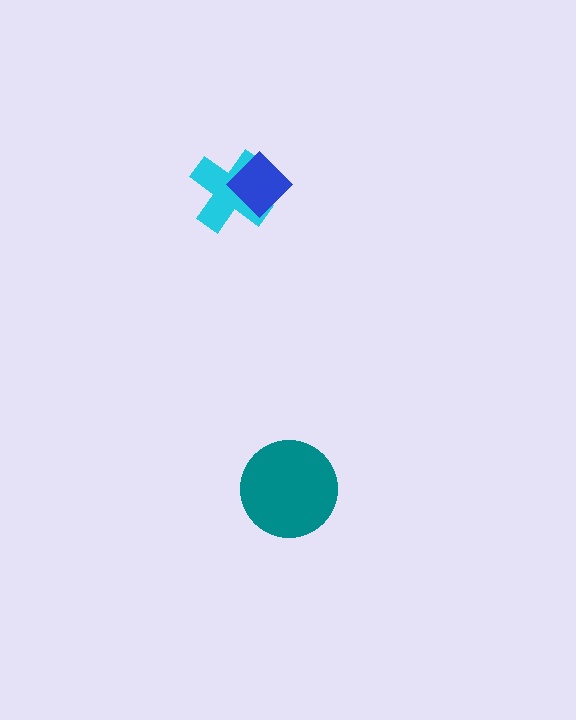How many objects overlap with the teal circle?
0 objects overlap with the teal circle.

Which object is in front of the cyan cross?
The blue diamond is in front of the cyan cross.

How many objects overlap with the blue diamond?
1 object overlaps with the blue diamond.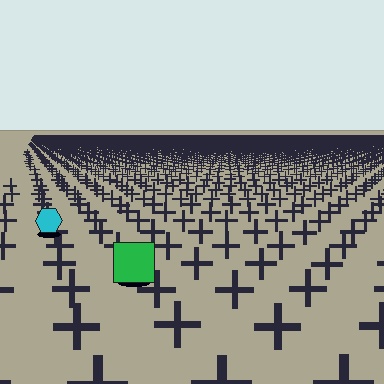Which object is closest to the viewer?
The green square is closest. The texture marks near it are larger and more spread out.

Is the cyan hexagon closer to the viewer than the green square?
No. The green square is closer — you can tell from the texture gradient: the ground texture is coarser near it.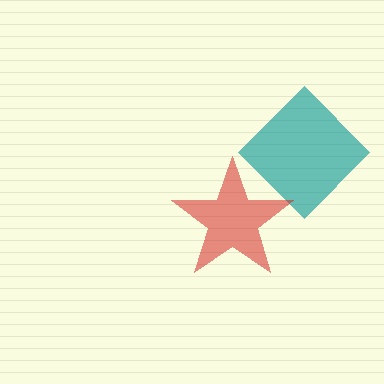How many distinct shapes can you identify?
There are 2 distinct shapes: a teal diamond, a red star.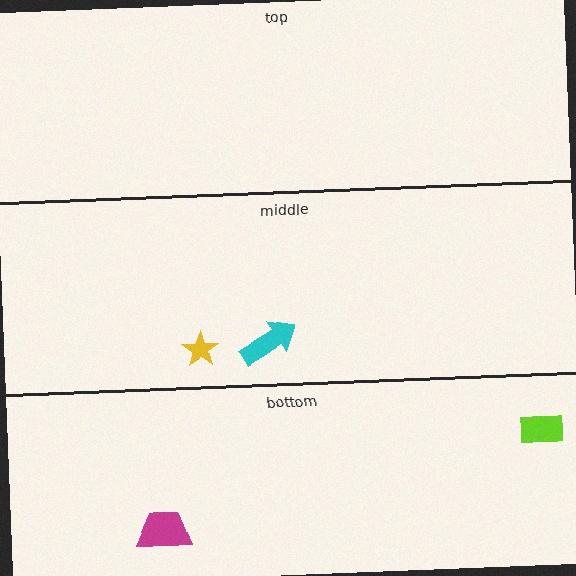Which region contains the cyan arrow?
The middle region.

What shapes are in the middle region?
The yellow star, the cyan arrow.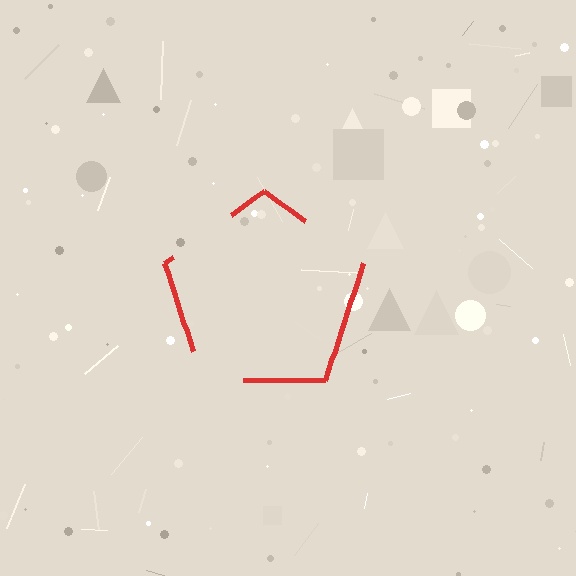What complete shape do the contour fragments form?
The contour fragments form a pentagon.